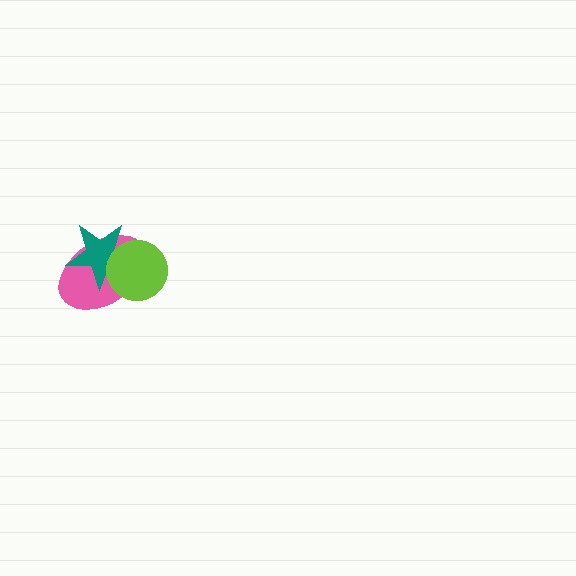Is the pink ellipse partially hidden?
Yes, it is partially covered by another shape.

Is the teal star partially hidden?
Yes, it is partially covered by another shape.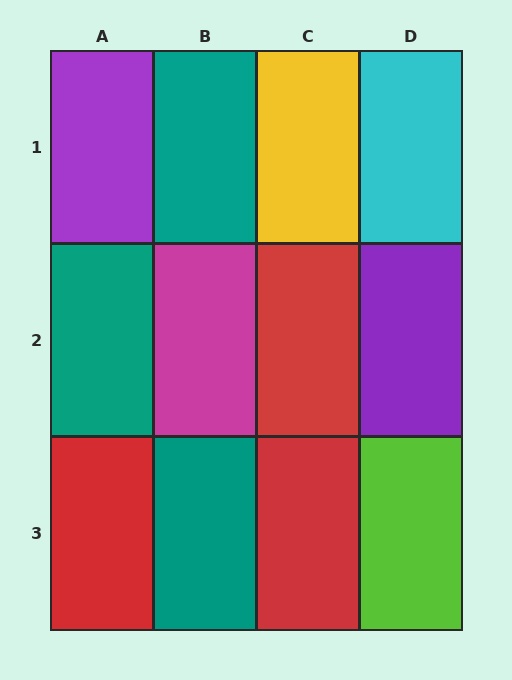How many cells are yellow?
1 cell is yellow.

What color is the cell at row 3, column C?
Red.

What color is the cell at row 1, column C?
Yellow.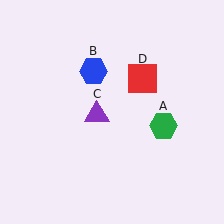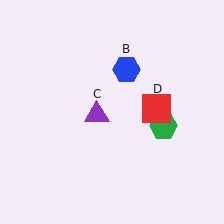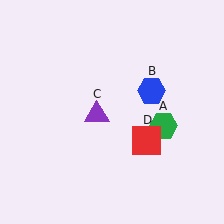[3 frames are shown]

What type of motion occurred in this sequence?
The blue hexagon (object B), red square (object D) rotated clockwise around the center of the scene.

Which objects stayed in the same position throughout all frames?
Green hexagon (object A) and purple triangle (object C) remained stationary.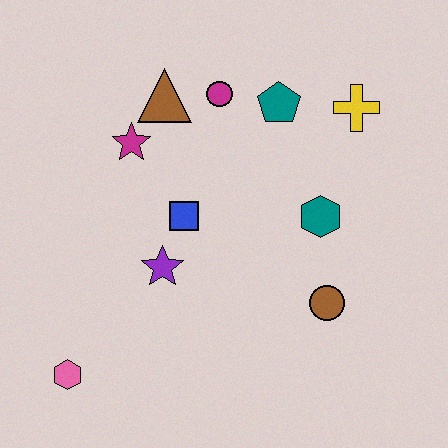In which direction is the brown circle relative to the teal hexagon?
The brown circle is below the teal hexagon.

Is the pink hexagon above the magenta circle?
No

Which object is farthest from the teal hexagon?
The pink hexagon is farthest from the teal hexagon.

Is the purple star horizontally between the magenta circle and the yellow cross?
No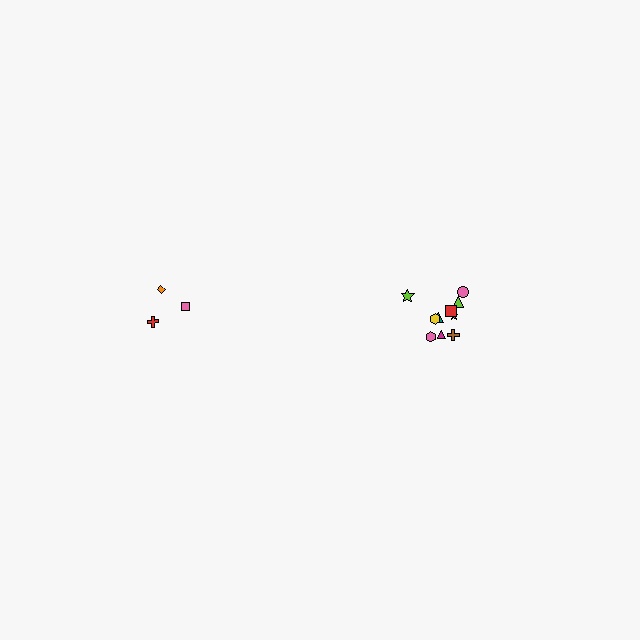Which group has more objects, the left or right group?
The right group.